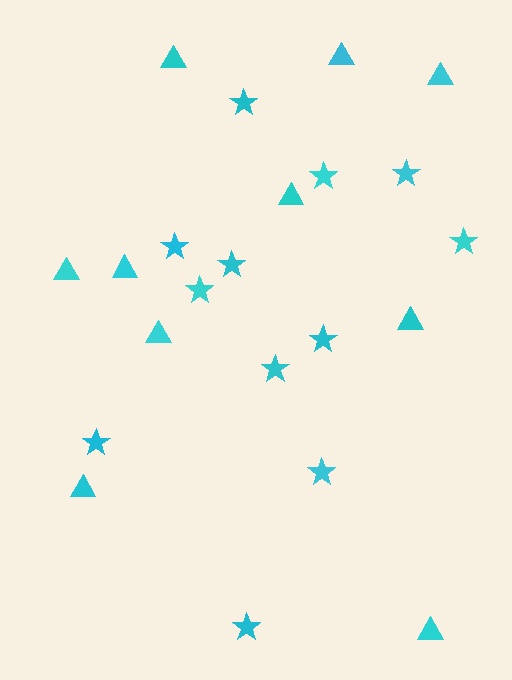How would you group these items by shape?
There are 2 groups: one group of stars (12) and one group of triangles (10).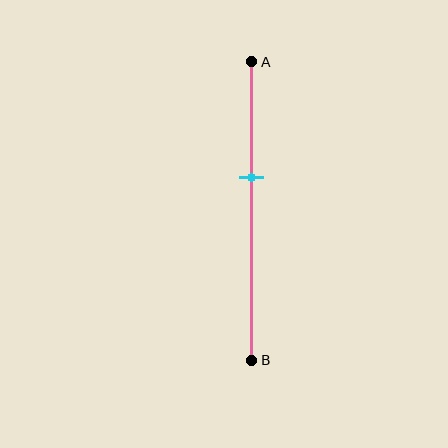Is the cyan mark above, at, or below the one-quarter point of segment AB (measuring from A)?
The cyan mark is below the one-quarter point of segment AB.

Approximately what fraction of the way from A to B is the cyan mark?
The cyan mark is approximately 40% of the way from A to B.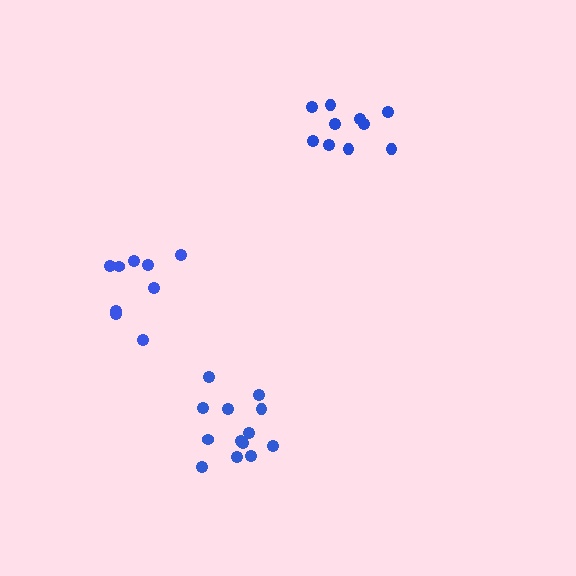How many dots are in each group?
Group 1: 13 dots, Group 2: 10 dots, Group 3: 9 dots (32 total).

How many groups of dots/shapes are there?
There are 3 groups.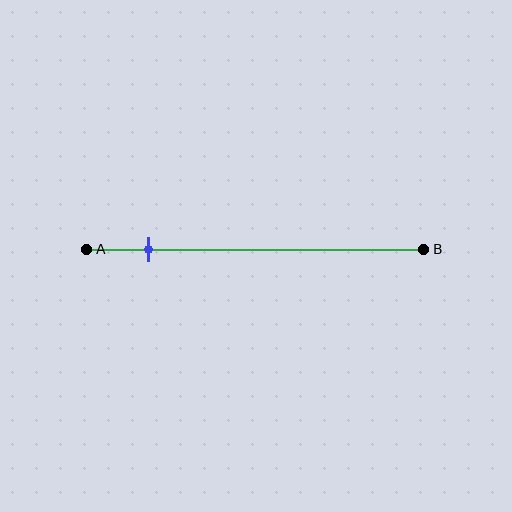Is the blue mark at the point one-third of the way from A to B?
No, the mark is at about 20% from A, not at the 33% one-third point.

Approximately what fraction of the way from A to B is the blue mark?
The blue mark is approximately 20% of the way from A to B.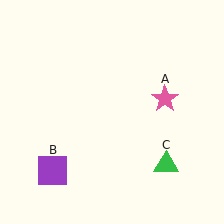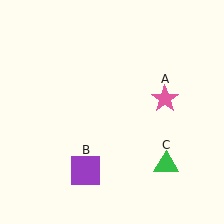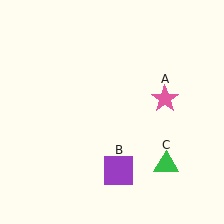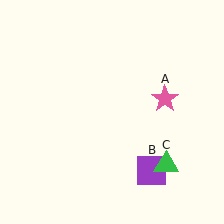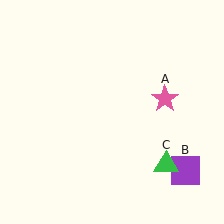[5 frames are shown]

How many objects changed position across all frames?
1 object changed position: purple square (object B).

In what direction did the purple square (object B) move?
The purple square (object B) moved right.